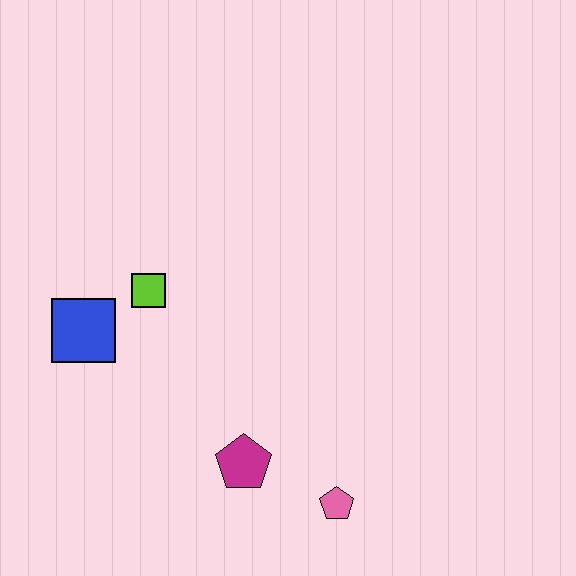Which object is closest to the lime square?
The blue square is closest to the lime square.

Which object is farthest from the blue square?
The pink pentagon is farthest from the blue square.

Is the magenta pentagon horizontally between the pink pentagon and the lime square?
Yes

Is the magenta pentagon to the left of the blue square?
No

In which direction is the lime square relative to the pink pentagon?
The lime square is above the pink pentagon.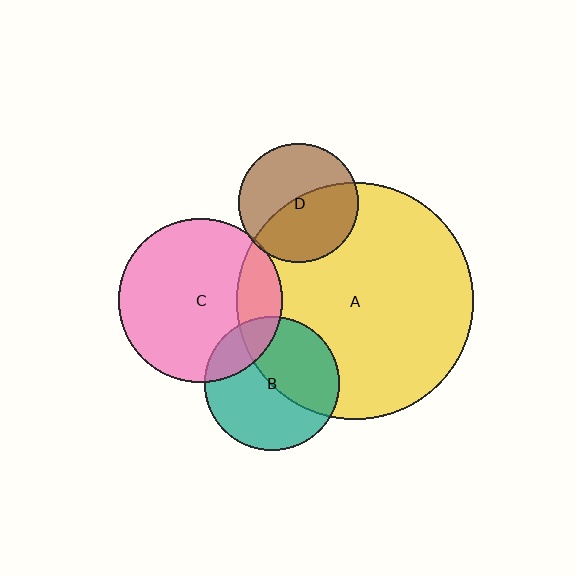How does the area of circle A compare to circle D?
Approximately 3.9 times.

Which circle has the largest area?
Circle A (yellow).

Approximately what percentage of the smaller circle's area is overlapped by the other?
Approximately 50%.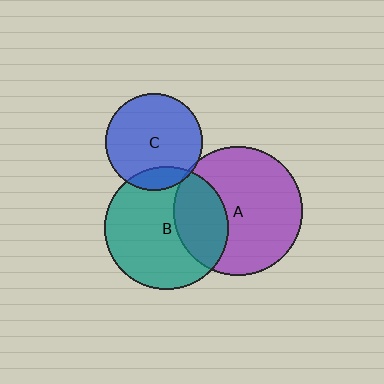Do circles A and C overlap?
Yes.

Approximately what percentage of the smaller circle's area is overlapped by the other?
Approximately 5%.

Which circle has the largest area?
Circle A (purple).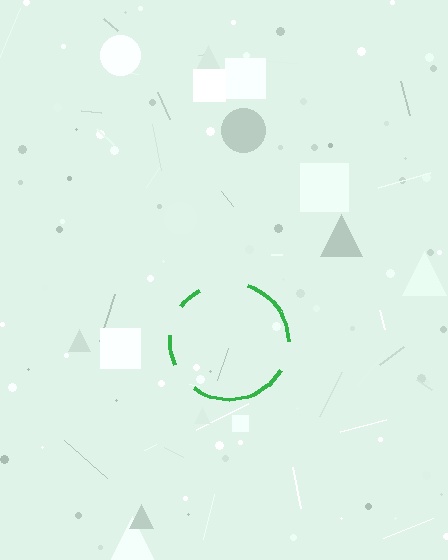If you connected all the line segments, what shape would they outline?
They would outline a circle.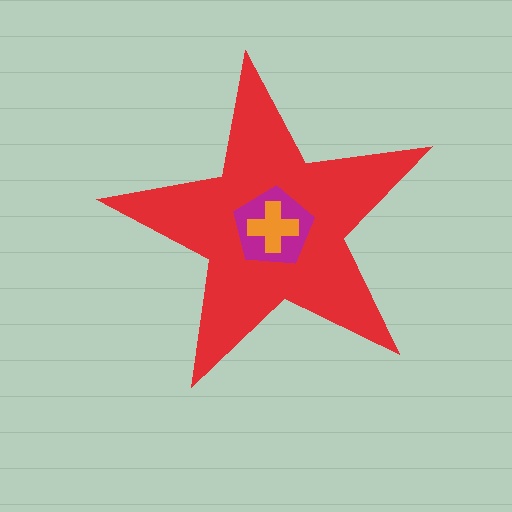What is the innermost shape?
The orange cross.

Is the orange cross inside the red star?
Yes.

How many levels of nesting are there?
3.